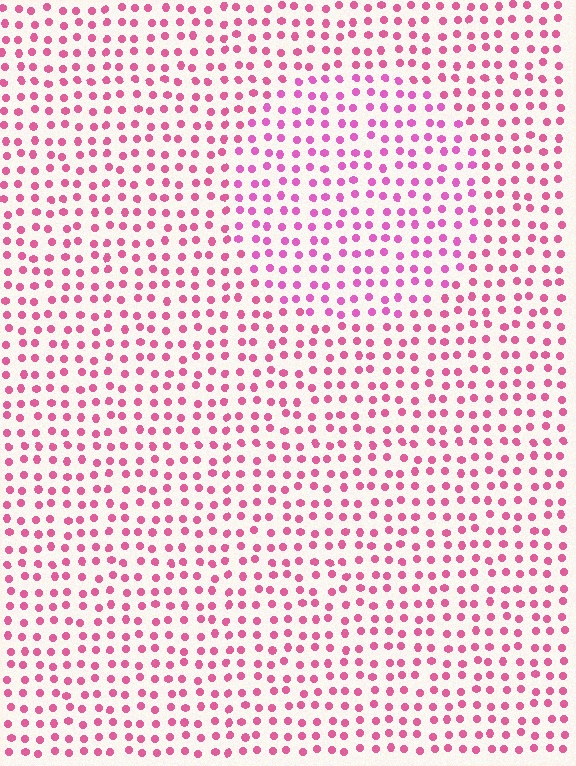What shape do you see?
I see a circle.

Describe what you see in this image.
The image is filled with small pink elements in a uniform arrangement. A circle-shaped region is visible where the elements are tinted to a slightly different hue, forming a subtle color boundary.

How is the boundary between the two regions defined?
The boundary is defined purely by a slight shift in hue (about 20 degrees). Spacing, size, and orientation are identical on both sides.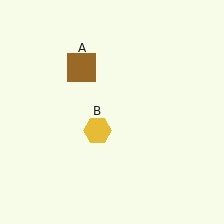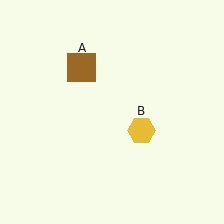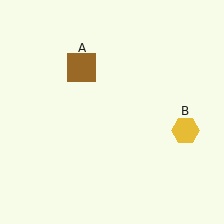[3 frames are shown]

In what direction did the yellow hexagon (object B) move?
The yellow hexagon (object B) moved right.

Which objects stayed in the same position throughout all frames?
Brown square (object A) remained stationary.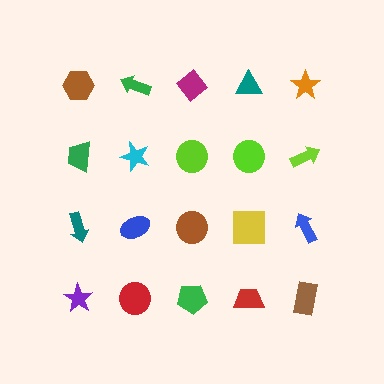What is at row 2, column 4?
A lime circle.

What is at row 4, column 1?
A purple star.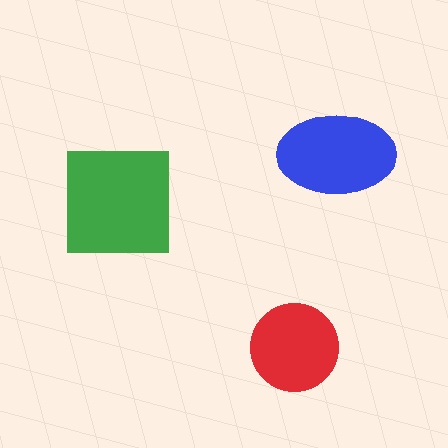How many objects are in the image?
There are 3 objects in the image.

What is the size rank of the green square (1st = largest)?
1st.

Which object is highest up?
The blue ellipse is topmost.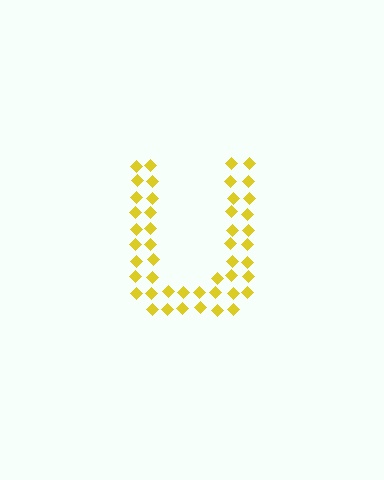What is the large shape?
The large shape is the letter U.